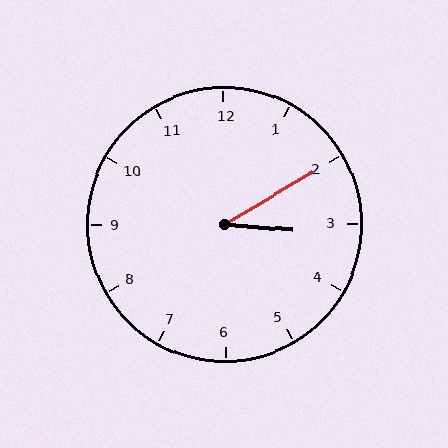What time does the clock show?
3:10.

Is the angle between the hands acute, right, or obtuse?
It is acute.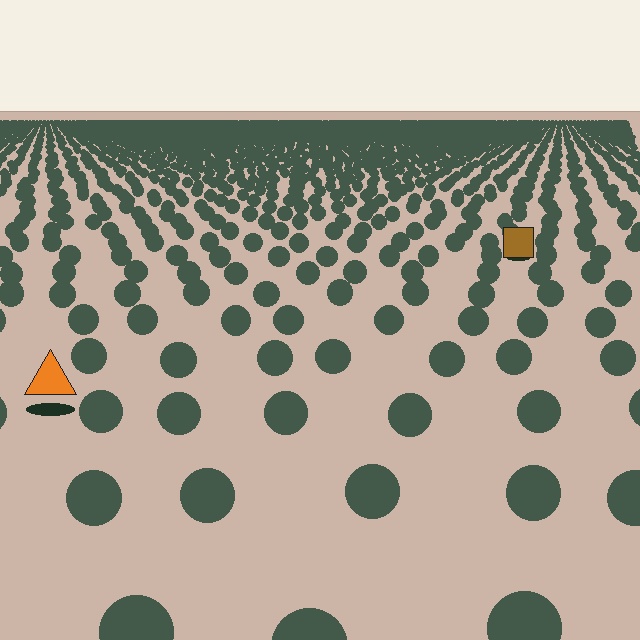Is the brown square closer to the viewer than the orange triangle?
No. The orange triangle is closer — you can tell from the texture gradient: the ground texture is coarser near it.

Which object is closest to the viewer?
The orange triangle is closest. The texture marks near it are larger and more spread out.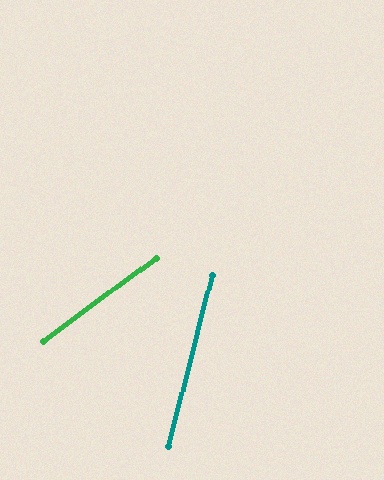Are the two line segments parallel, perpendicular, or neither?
Neither parallel nor perpendicular — they differ by about 39°.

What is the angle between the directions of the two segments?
Approximately 39 degrees.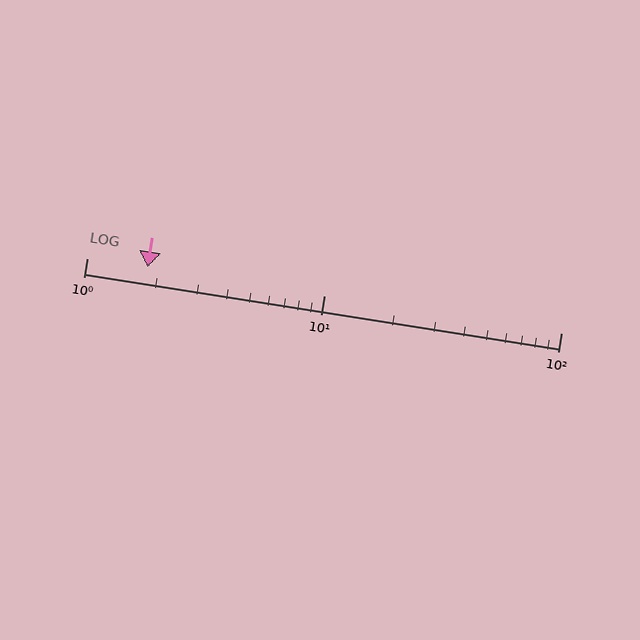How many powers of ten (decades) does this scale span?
The scale spans 2 decades, from 1 to 100.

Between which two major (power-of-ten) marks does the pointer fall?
The pointer is between 1 and 10.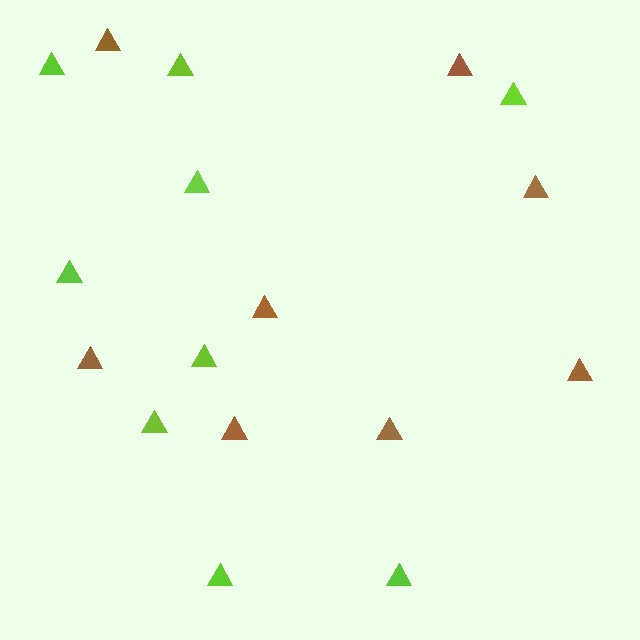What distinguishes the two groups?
There are 2 groups: one group of brown triangles (8) and one group of lime triangles (9).